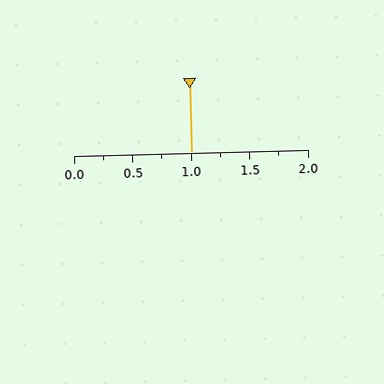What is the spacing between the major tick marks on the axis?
The major ticks are spaced 0.5 apart.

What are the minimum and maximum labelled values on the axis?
The axis runs from 0.0 to 2.0.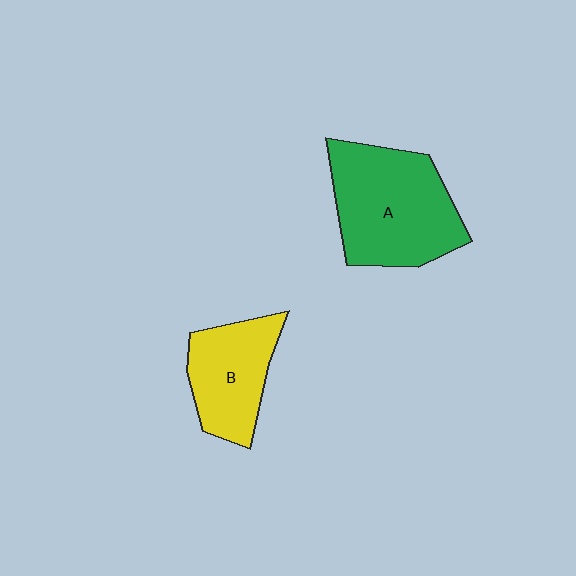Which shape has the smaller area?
Shape B (yellow).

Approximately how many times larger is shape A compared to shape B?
Approximately 1.5 times.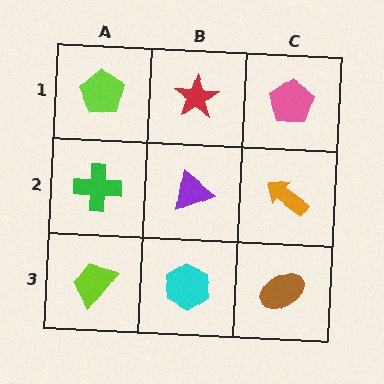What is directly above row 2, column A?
A lime pentagon.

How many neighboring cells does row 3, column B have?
3.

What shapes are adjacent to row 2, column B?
A red star (row 1, column B), a cyan hexagon (row 3, column B), a green cross (row 2, column A), an orange arrow (row 2, column C).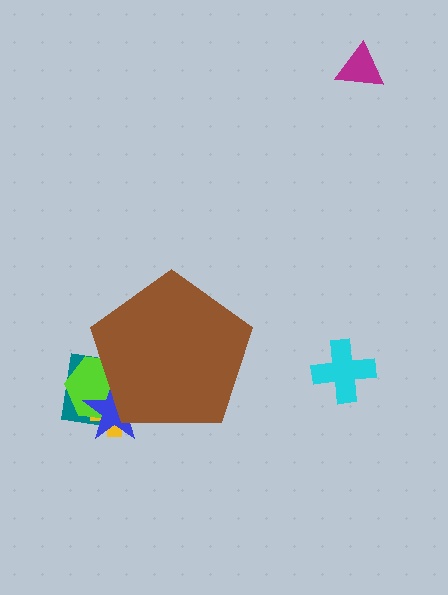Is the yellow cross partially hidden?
Yes, the yellow cross is partially hidden behind the brown pentagon.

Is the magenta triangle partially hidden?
No, the magenta triangle is fully visible.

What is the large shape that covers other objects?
A brown pentagon.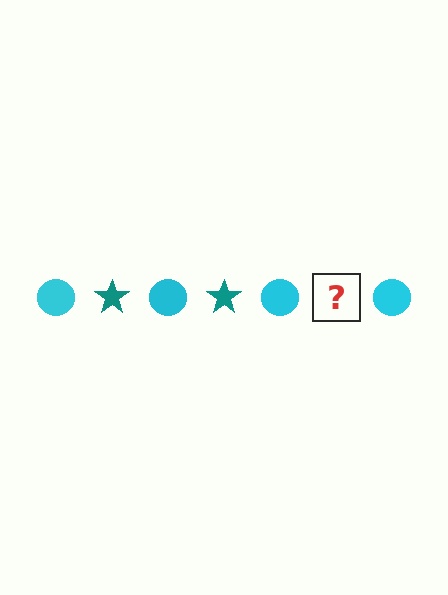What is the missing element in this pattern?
The missing element is a teal star.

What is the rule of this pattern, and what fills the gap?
The rule is that the pattern alternates between cyan circle and teal star. The gap should be filled with a teal star.